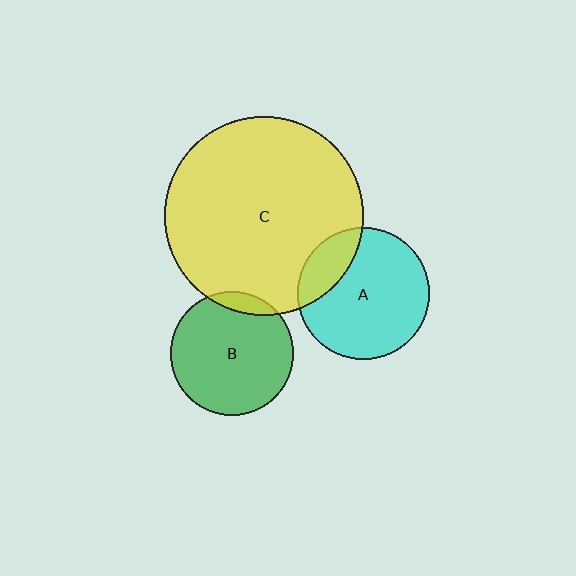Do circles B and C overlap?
Yes.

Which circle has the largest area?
Circle C (yellow).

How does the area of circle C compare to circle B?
Approximately 2.6 times.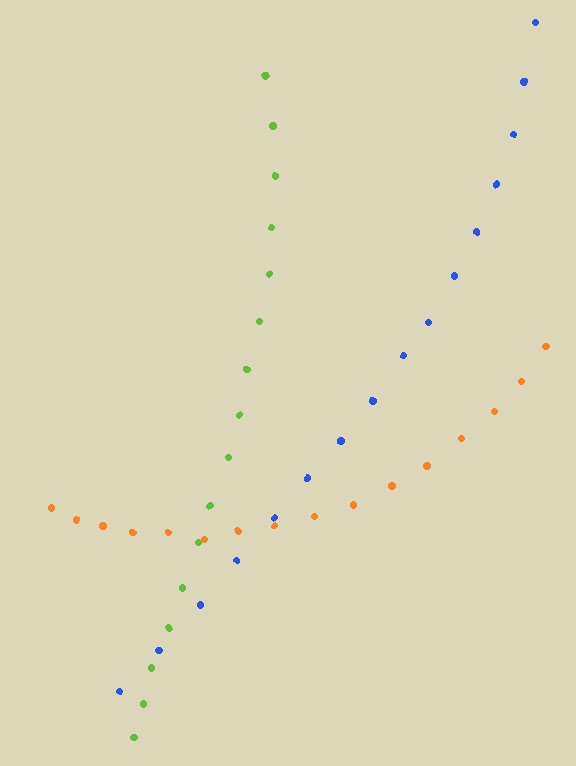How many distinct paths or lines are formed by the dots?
There are 3 distinct paths.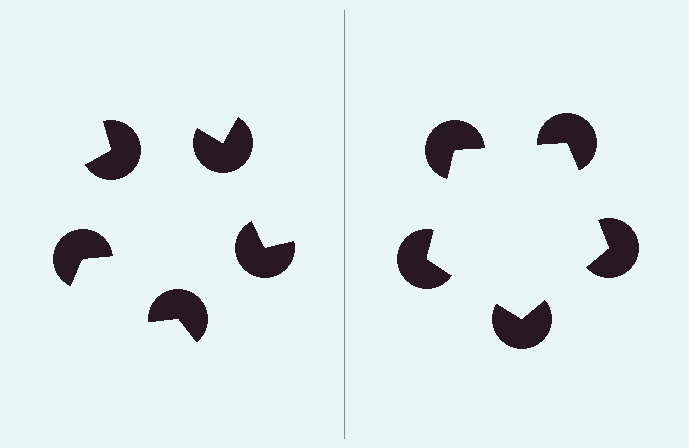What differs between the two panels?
The pac-man discs are positioned identically on both sides; only the wedge orientations differ. On the right they align to a pentagon; on the left they are misaligned.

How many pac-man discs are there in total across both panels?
10 — 5 on each side.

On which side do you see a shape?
An illusory pentagon appears on the right side. On the left side the wedge cuts are rotated, so no coherent shape forms.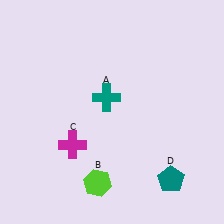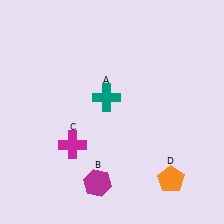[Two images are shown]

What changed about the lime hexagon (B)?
In Image 1, B is lime. In Image 2, it changed to magenta.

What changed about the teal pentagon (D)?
In Image 1, D is teal. In Image 2, it changed to orange.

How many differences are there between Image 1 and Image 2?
There are 2 differences between the two images.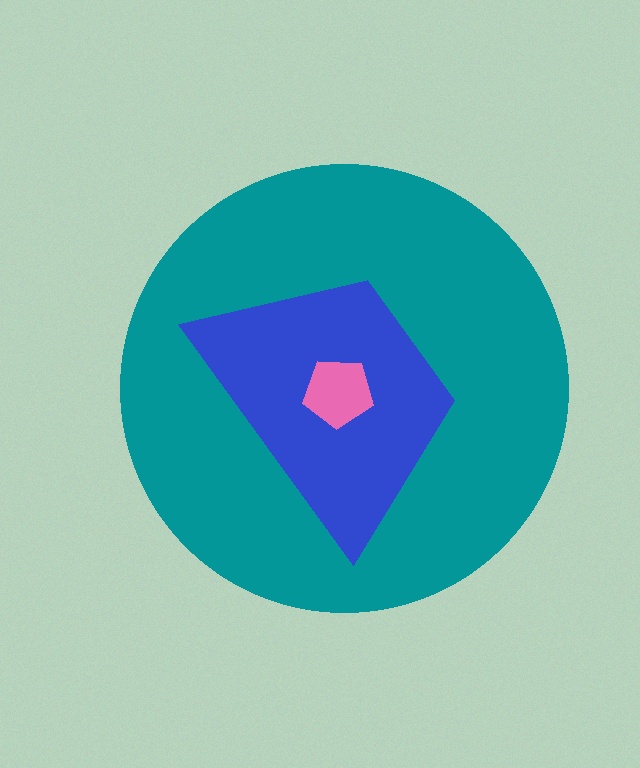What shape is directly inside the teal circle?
The blue trapezoid.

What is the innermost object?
The pink pentagon.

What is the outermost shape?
The teal circle.